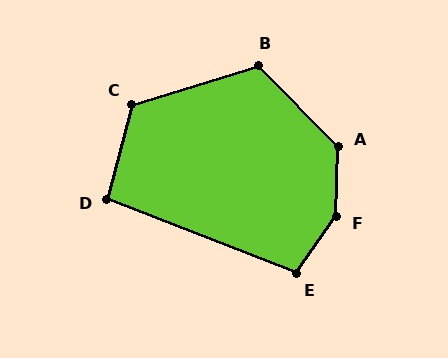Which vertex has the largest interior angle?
F, at approximately 146 degrees.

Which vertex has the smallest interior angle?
D, at approximately 97 degrees.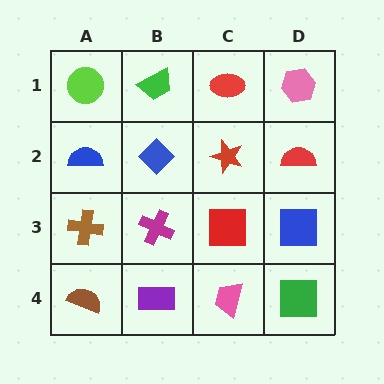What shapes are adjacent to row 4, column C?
A red square (row 3, column C), a purple rectangle (row 4, column B), a green square (row 4, column D).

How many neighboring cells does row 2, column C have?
4.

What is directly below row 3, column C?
A pink trapezoid.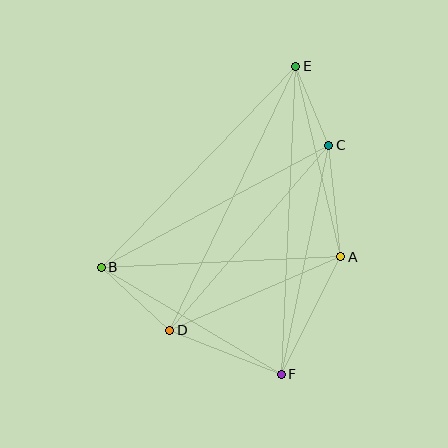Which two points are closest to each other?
Points C and E are closest to each other.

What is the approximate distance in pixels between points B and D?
The distance between B and D is approximately 93 pixels.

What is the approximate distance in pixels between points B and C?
The distance between B and C is approximately 258 pixels.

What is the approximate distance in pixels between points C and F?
The distance between C and F is approximately 234 pixels.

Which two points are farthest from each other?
Points E and F are farthest from each other.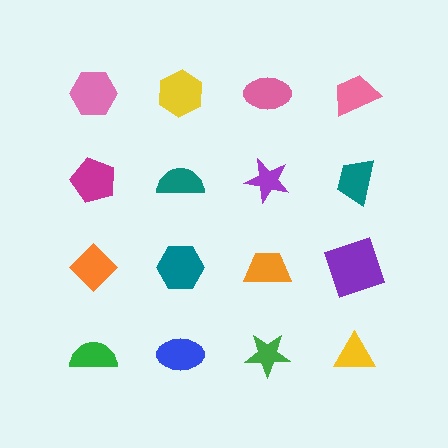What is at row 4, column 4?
A yellow triangle.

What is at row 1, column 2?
A yellow hexagon.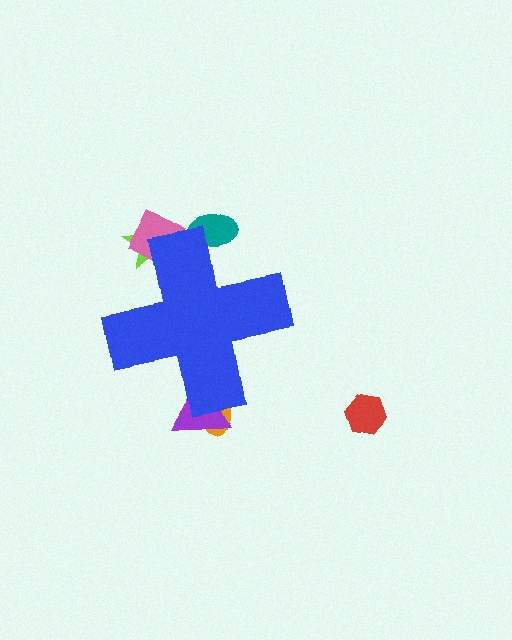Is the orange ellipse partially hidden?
Yes, the orange ellipse is partially hidden behind the blue cross.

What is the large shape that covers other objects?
A blue cross.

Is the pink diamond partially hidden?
Yes, the pink diamond is partially hidden behind the blue cross.